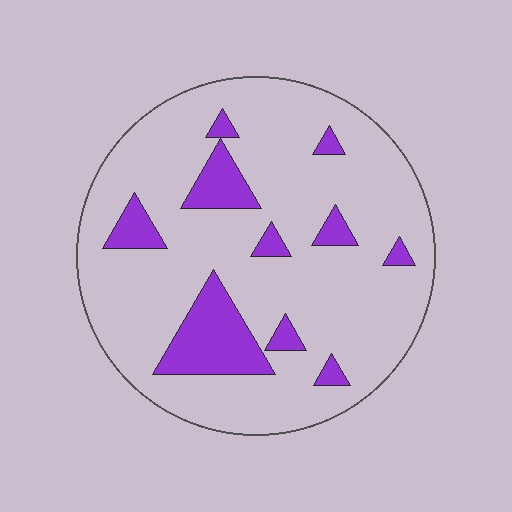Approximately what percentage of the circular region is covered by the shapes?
Approximately 15%.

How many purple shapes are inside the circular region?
10.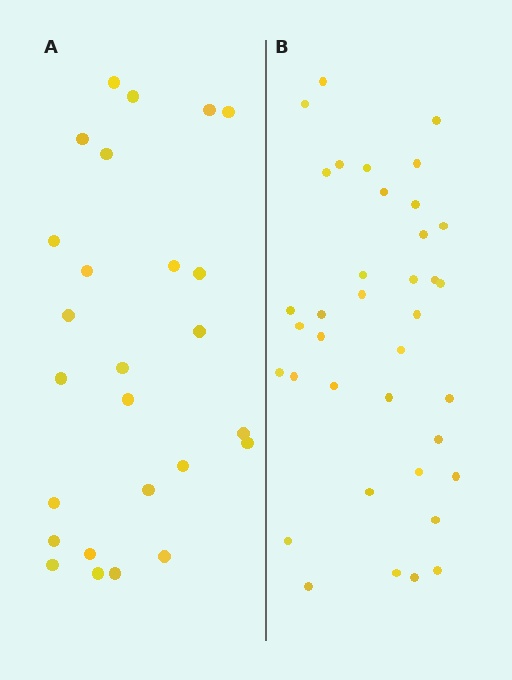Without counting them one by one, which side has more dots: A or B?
Region B (the right region) has more dots.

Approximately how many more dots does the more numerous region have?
Region B has roughly 12 or so more dots than region A.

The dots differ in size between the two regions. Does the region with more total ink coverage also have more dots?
No. Region A has more total ink coverage because its dots are larger, but region B actually contains more individual dots. Total area can be misleading — the number of items is what matters here.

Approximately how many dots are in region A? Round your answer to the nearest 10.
About 30 dots. (The exact count is 26, which rounds to 30.)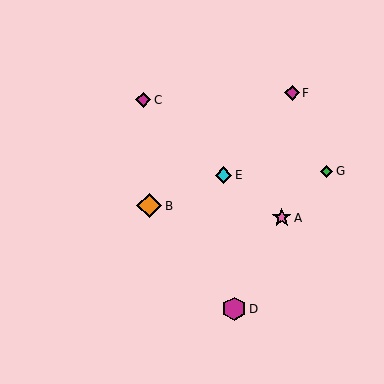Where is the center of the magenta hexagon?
The center of the magenta hexagon is at (234, 309).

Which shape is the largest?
The orange diamond (labeled B) is the largest.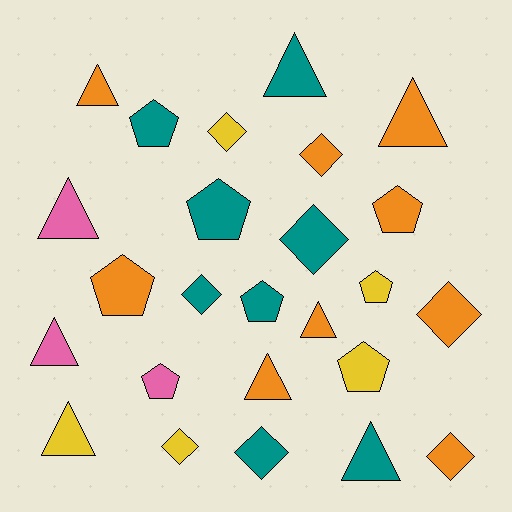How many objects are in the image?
There are 25 objects.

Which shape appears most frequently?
Triangle, with 9 objects.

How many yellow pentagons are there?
There are 2 yellow pentagons.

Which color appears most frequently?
Orange, with 9 objects.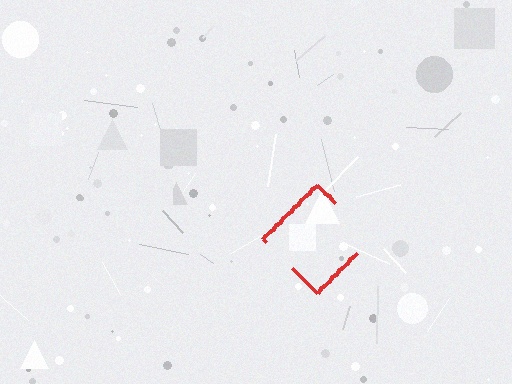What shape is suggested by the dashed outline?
The dashed outline suggests a diamond.